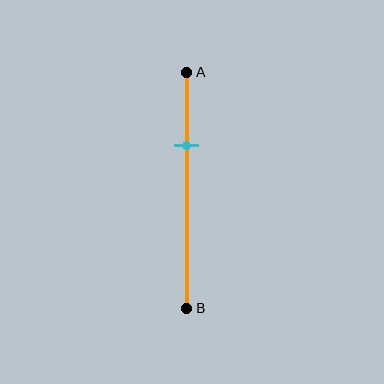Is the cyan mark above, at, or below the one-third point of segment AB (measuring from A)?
The cyan mark is approximately at the one-third point of segment AB.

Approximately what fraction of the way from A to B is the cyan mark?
The cyan mark is approximately 30% of the way from A to B.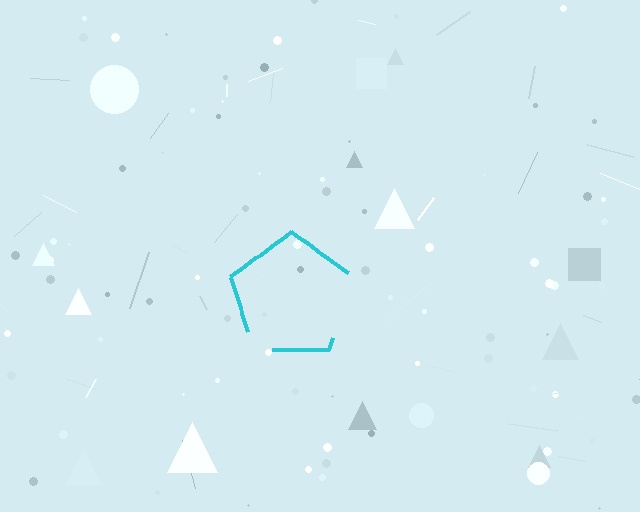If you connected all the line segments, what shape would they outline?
They would outline a pentagon.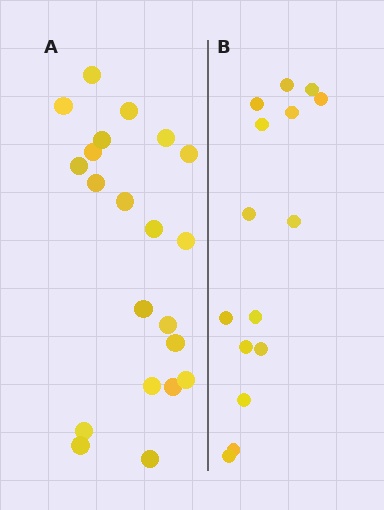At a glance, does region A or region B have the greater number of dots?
Region A (the left region) has more dots.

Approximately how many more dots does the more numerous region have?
Region A has about 6 more dots than region B.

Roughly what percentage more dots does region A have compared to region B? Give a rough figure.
About 40% more.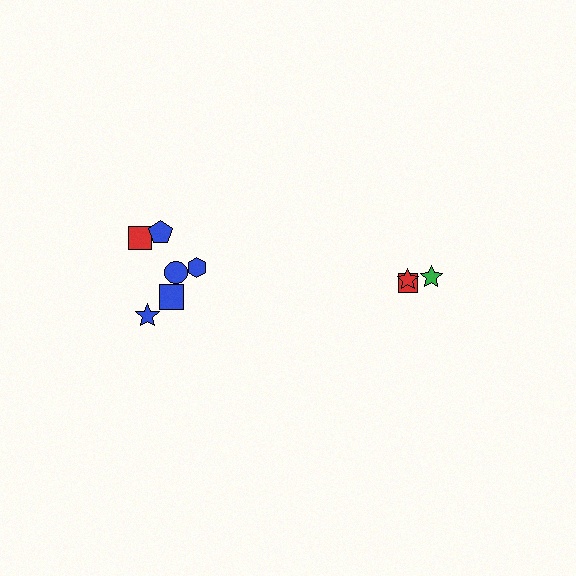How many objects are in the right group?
There are 3 objects.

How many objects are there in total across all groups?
There are 9 objects.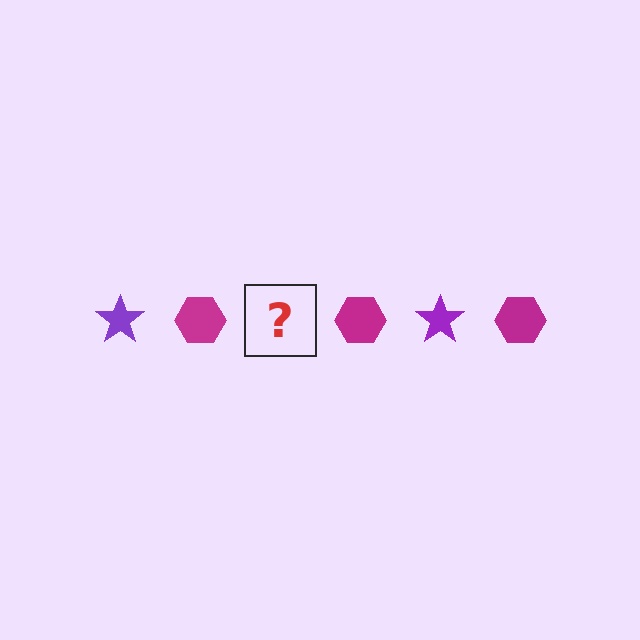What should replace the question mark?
The question mark should be replaced with a purple star.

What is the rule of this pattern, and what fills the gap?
The rule is that the pattern alternates between purple star and magenta hexagon. The gap should be filled with a purple star.